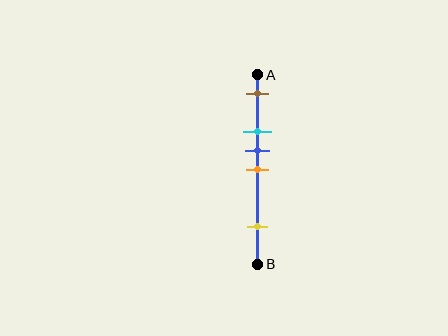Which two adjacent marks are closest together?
The blue and orange marks are the closest adjacent pair.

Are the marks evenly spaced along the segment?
No, the marks are not evenly spaced.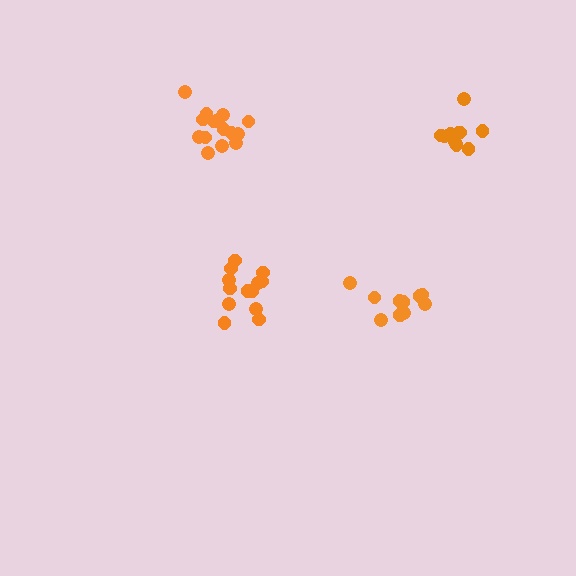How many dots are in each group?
Group 1: 11 dots, Group 2: 13 dots, Group 3: 12 dots, Group 4: 15 dots (51 total).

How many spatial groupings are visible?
There are 4 spatial groupings.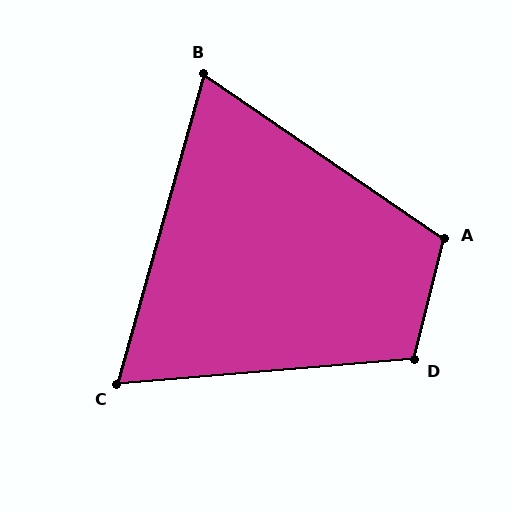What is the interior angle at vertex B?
Approximately 71 degrees (acute).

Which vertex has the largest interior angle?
A, at approximately 110 degrees.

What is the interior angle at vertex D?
Approximately 109 degrees (obtuse).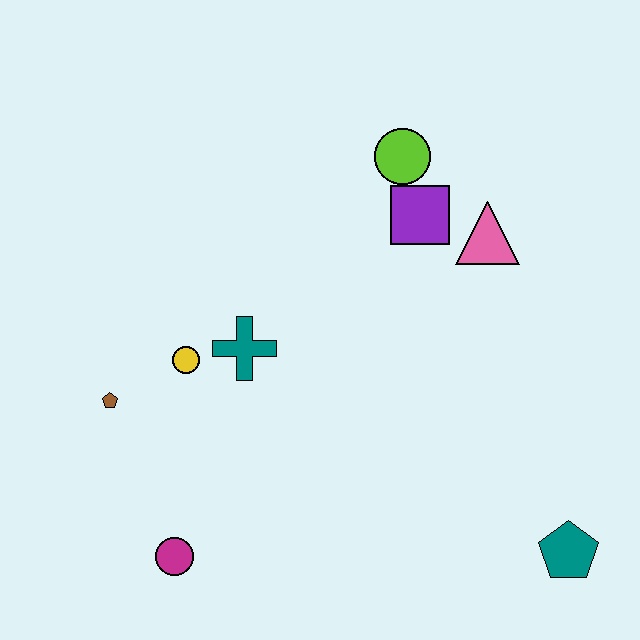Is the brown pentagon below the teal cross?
Yes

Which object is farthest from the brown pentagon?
The teal pentagon is farthest from the brown pentagon.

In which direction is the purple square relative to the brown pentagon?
The purple square is to the right of the brown pentagon.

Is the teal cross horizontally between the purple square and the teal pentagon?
No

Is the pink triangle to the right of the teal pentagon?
No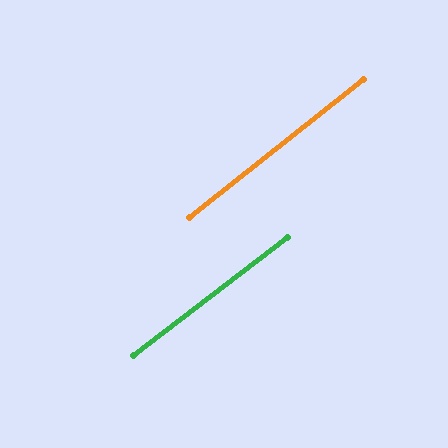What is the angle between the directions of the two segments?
Approximately 1 degree.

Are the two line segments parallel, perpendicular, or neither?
Parallel — their directions differ by only 0.8°.